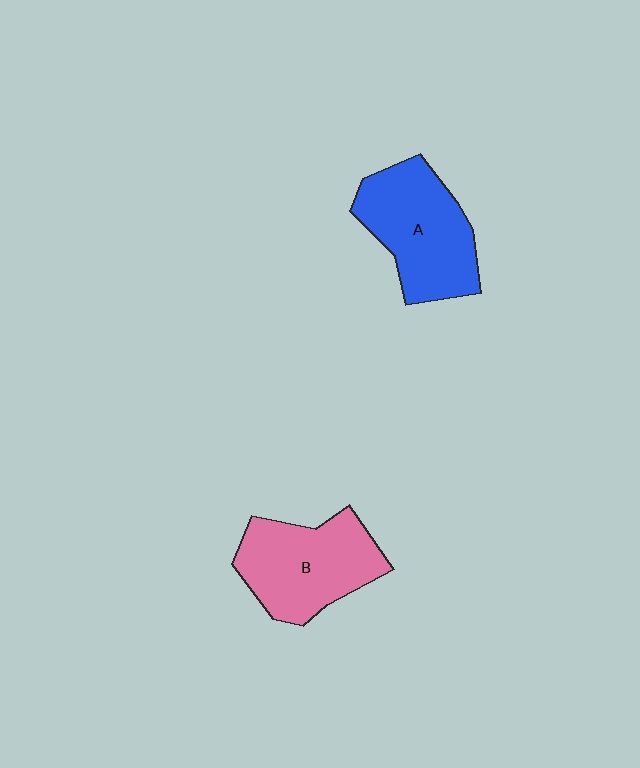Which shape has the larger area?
Shape A (blue).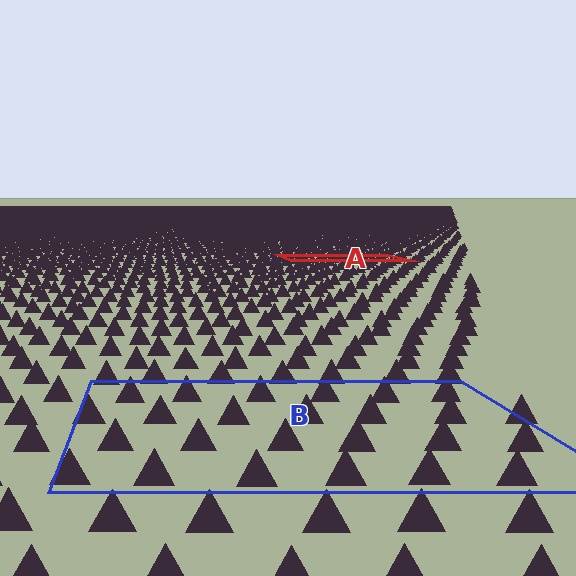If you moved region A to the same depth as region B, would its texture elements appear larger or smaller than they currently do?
They would appear larger. At a closer depth, the same texture elements are projected at a bigger on-screen size.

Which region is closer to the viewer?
Region B is closer. The texture elements there are larger and more spread out.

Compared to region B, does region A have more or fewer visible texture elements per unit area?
Region A has more texture elements per unit area — they are packed more densely because it is farther away.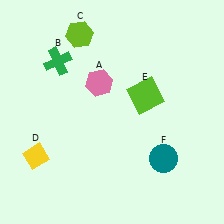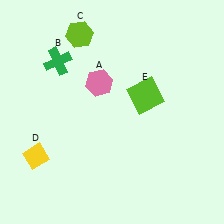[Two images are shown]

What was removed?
The teal circle (F) was removed in Image 2.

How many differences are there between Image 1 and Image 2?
There is 1 difference between the two images.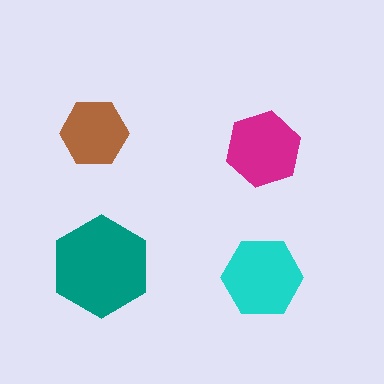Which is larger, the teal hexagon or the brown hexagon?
The teal one.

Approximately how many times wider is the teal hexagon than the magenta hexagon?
About 1.5 times wider.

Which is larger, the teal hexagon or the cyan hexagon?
The teal one.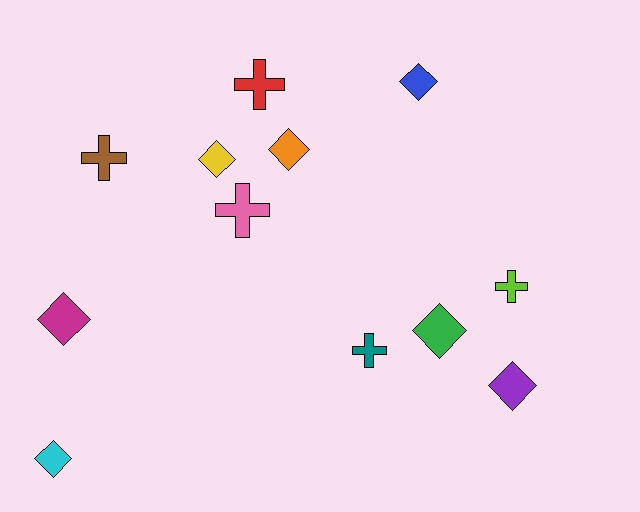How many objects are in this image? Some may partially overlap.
There are 12 objects.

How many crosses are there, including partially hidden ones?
There are 5 crosses.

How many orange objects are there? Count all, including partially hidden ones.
There is 1 orange object.